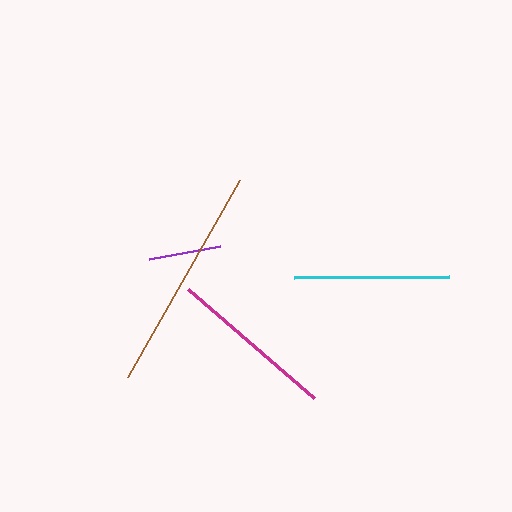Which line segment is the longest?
The brown line is the longest at approximately 227 pixels.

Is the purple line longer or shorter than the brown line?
The brown line is longer than the purple line.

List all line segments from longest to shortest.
From longest to shortest: brown, magenta, cyan, purple.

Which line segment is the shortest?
The purple line is the shortest at approximately 72 pixels.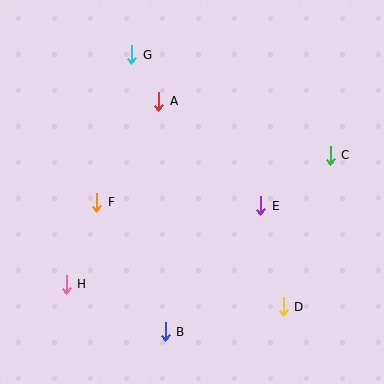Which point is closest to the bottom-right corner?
Point D is closest to the bottom-right corner.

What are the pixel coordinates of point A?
Point A is at (159, 101).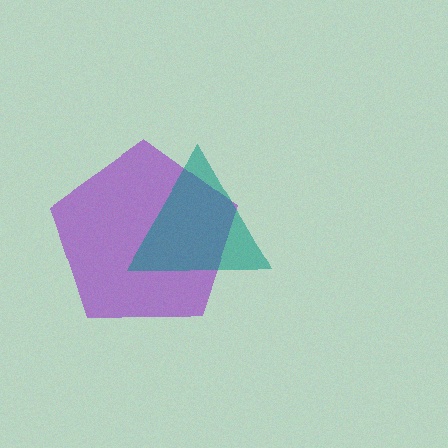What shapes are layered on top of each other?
The layered shapes are: a purple pentagon, a teal triangle.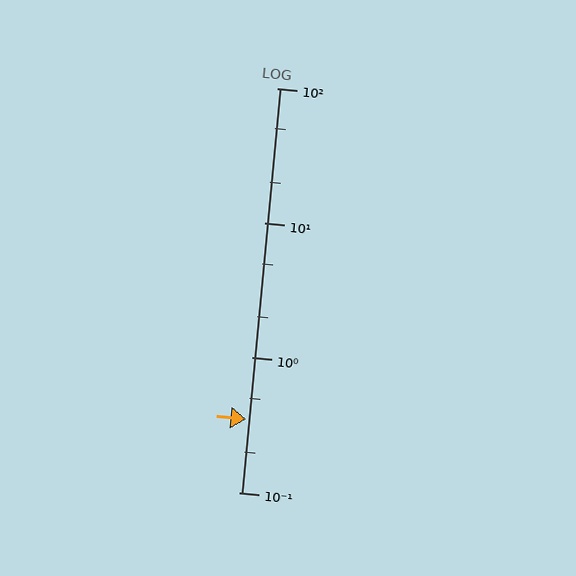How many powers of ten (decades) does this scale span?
The scale spans 3 decades, from 0.1 to 100.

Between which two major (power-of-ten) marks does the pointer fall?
The pointer is between 0.1 and 1.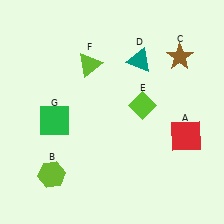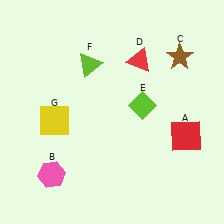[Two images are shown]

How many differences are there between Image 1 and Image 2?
There are 3 differences between the two images.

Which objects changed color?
B changed from lime to pink. D changed from teal to red. G changed from green to yellow.